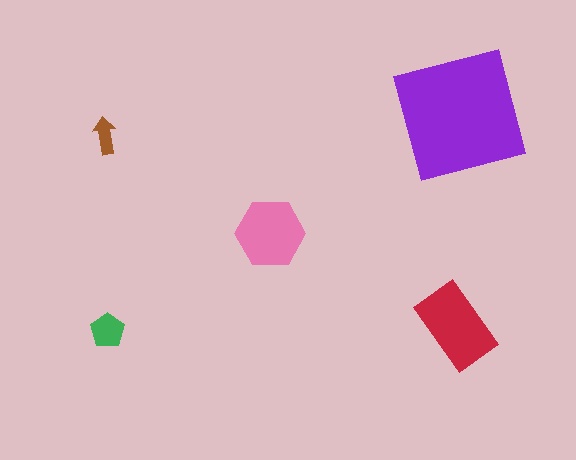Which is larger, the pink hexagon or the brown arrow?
The pink hexagon.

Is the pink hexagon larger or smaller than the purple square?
Smaller.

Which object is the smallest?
The brown arrow.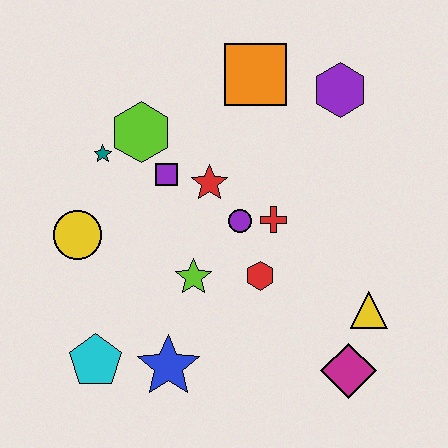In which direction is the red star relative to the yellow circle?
The red star is to the right of the yellow circle.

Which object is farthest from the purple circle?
The cyan pentagon is farthest from the purple circle.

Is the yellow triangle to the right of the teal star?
Yes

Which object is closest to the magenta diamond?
The yellow triangle is closest to the magenta diamond.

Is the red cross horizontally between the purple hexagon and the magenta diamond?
No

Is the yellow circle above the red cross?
No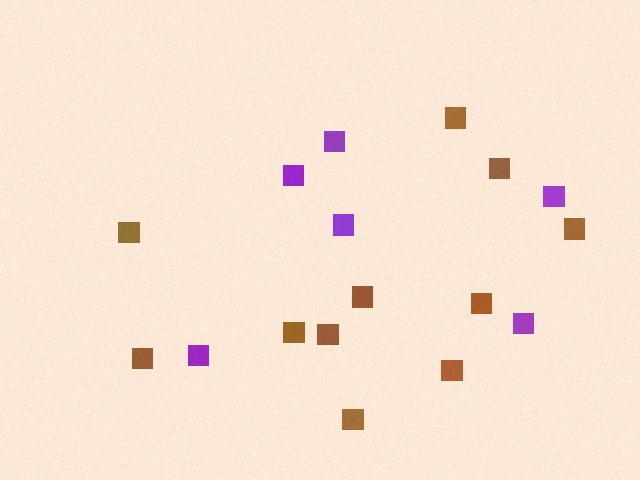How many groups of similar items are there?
There are 2 groups: one group of brown squares (11) and one group of purple squares (6).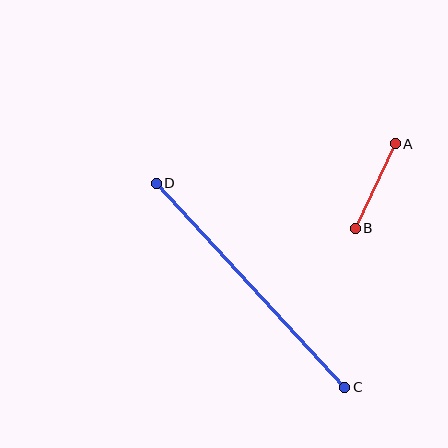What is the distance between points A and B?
The distance is approximately 94 pixels.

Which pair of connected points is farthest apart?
Points C and D are farthest apart.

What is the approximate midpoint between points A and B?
The midpoint is at approximately (375, 186) pixels.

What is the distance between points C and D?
The distance is approximately 278 pixels.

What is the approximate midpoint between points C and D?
The midpoint is at approximately (251, 285) pixels.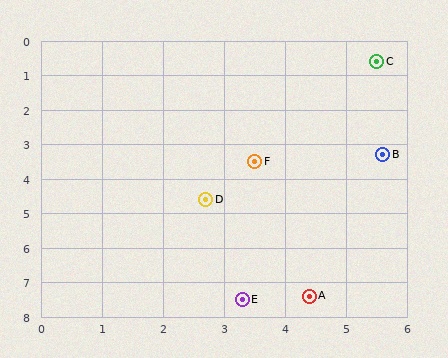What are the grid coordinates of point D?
Point D is at approximately (2.7, 4.6).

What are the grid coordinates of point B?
Point B is at approximately (5.6, 3.3).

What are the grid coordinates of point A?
Point A is at approximately (4.4, 7.4).